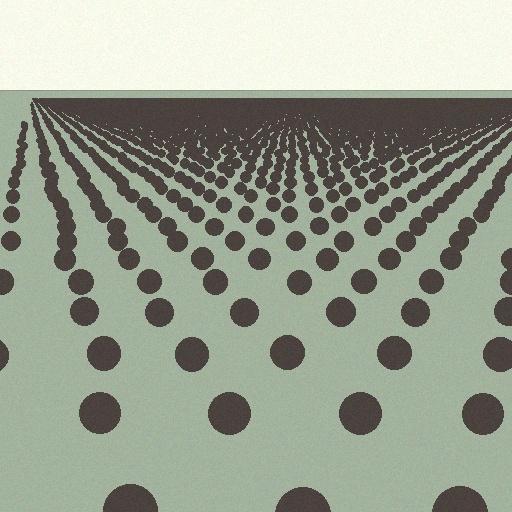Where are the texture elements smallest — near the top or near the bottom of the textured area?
Near the top.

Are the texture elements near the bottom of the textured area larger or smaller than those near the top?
Larger. Near the bottom, elements are closer to the viewer and appear at a bigger on-screen size.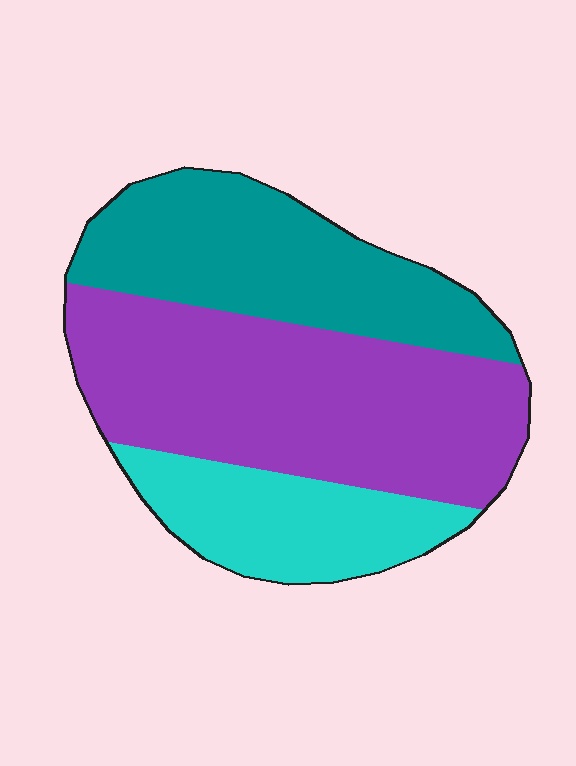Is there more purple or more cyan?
Purple.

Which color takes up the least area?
Cyan, at roughly 20%.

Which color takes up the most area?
Purple, at roughly 50%.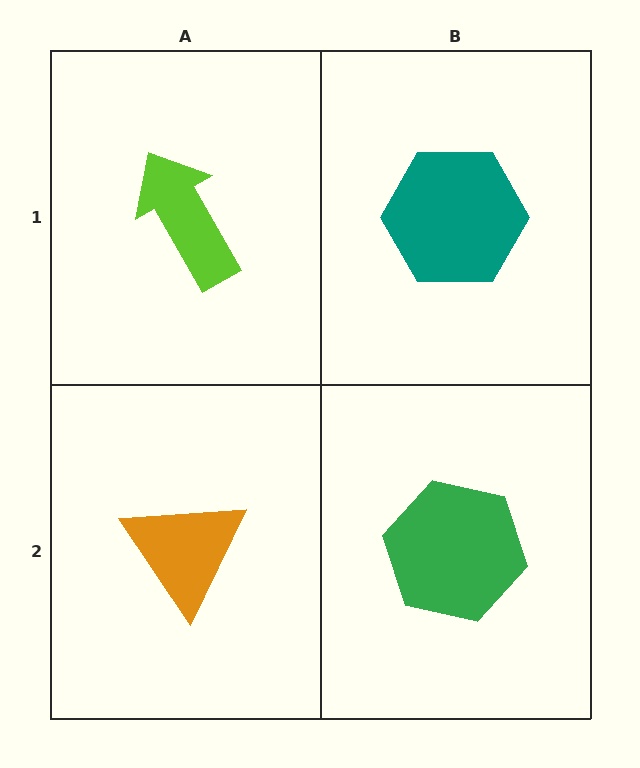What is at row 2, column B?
A green hexagon.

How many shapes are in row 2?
2 shapes.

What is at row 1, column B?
A teal hexagon.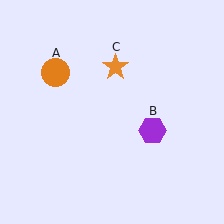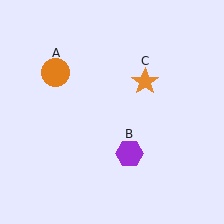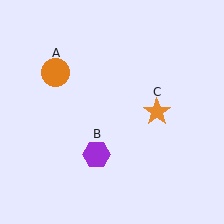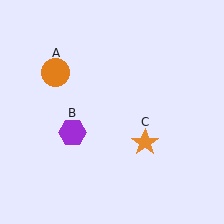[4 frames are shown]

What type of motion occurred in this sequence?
The purple hexagon (object B), orange star (object C) rotated clockwise around the center of the scene.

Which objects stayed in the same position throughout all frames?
Orange circle (object A) remained stationary.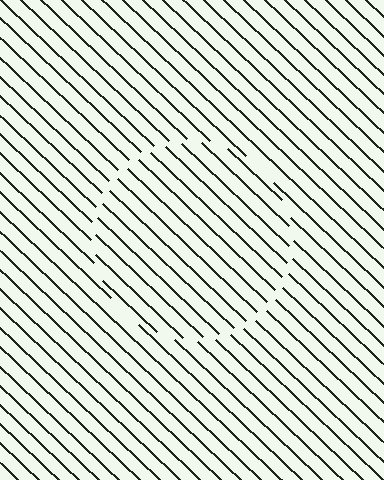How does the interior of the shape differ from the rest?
The interior of the shape contains the same grating, shifted by half a period — the contour is defined by the phase discontinuity where line-ends from the inner and outer gratings abut.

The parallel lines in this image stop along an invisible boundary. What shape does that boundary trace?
An illusory circle. The interior of the shape contains the same grating, shifted by half a period — the contour is defined by the phase discontinuity where line-ends from the inner and outer gratings abut.